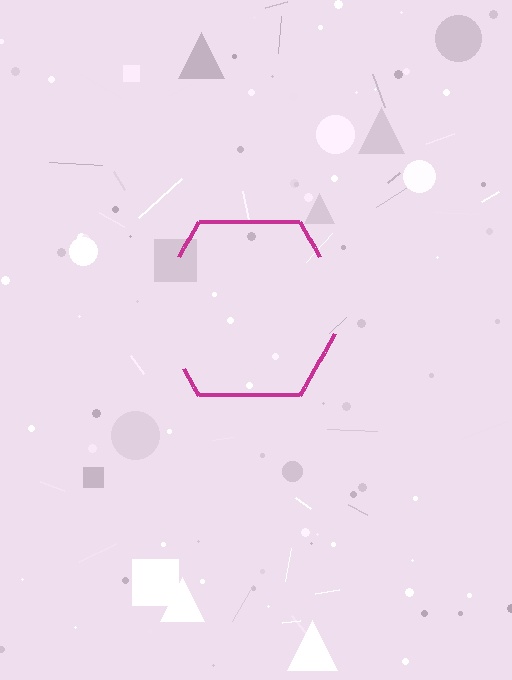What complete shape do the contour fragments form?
The contour fragments form a hexagon.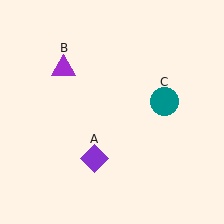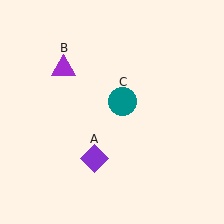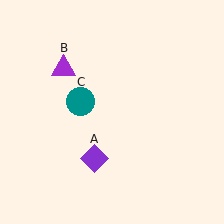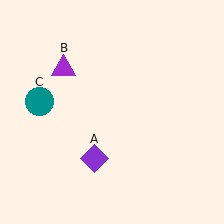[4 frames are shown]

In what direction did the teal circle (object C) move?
The teal circle (object C) moved left.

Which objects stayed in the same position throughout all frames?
Purple diamond (object A) and purple triangle (object B) remained stationary.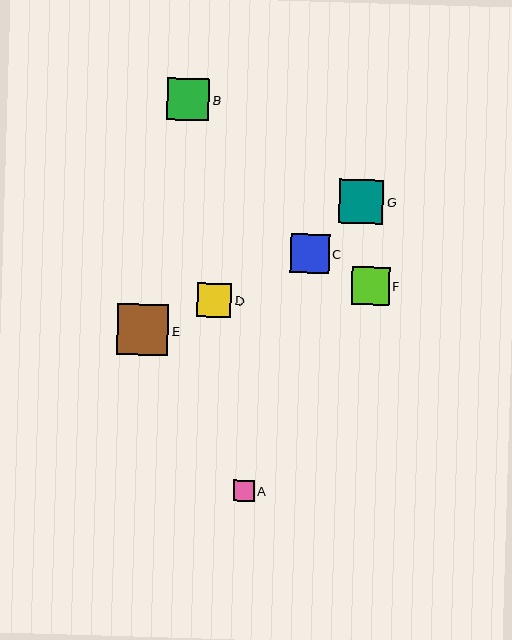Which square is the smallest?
Square A is the smallest with a size of approximately 21 pixels.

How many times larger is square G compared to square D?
Square G is approximately 1.3 times the size of square D.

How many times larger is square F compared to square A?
Square F is approximately 1.8 times the size of square A.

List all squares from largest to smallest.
From largest to smallest: E, G, B, C, F, D, A.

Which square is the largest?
Square E is the largest with a size of approximately 51 pixels.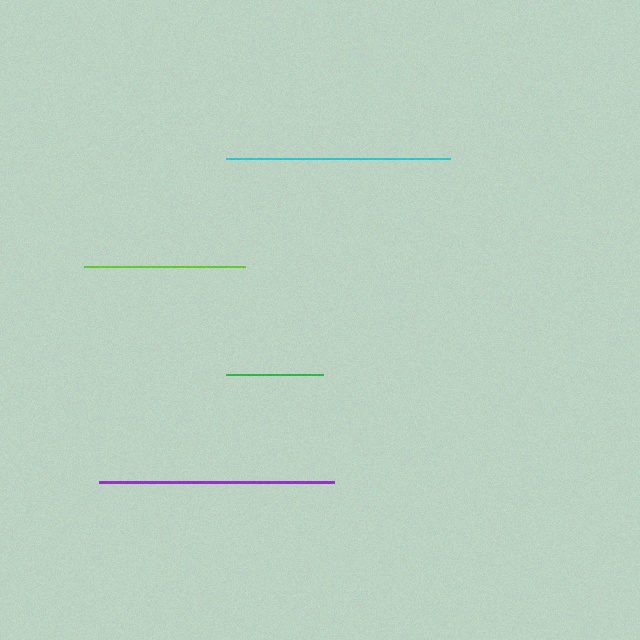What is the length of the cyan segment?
The cyan segment is approximately 224 pixels long.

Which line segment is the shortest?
The green line is the shortest at approximately 96 pixels.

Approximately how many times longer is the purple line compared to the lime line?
The purple line is approximately 1.5 times the length of the lime line.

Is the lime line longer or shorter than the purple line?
The purple line is longer than the lime line.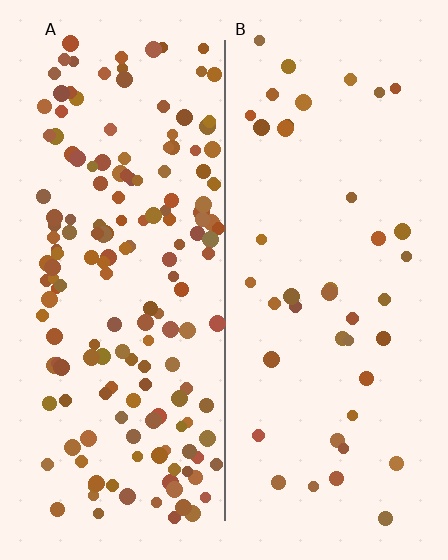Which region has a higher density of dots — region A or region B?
A (the left).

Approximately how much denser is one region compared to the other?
Approximately 3.9× — region A over region B.